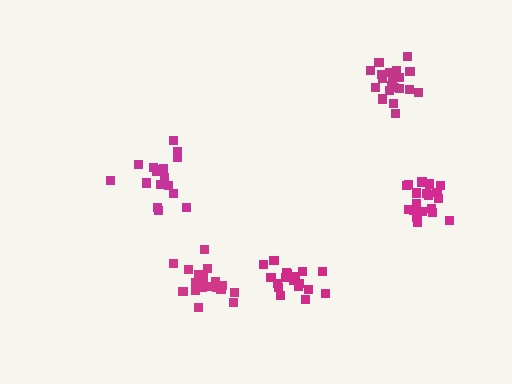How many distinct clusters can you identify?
There are 5 distinct clusters.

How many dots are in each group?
Group 1: 19 dots, Group 2: 18 dots, Group 3: 17 dots, Group 4: 20 dots, Group 5: 19 dots (93 total).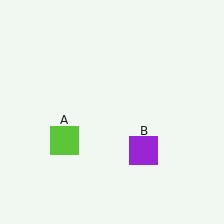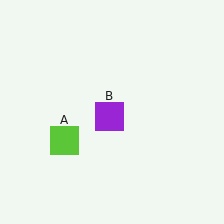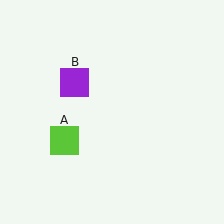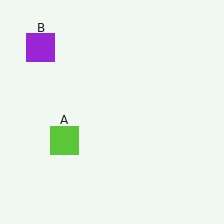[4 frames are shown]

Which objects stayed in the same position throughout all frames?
Lime square (object A) remained stationary.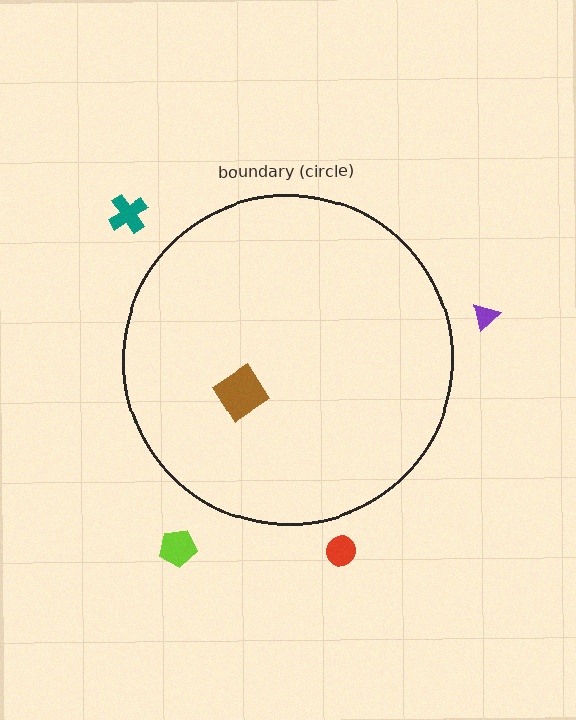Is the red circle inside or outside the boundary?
Outside.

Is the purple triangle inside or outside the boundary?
Outside.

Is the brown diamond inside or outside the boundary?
Inside.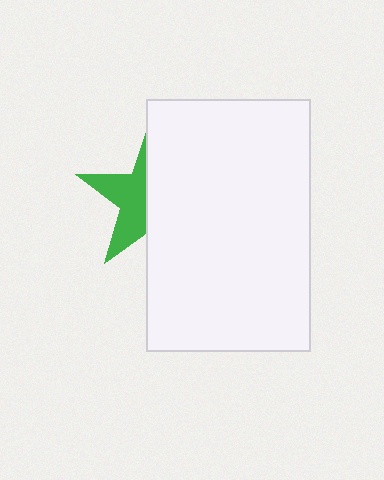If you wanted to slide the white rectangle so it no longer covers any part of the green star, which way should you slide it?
Slide it right — that is the most direct way to separate the two shapes.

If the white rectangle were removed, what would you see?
You would see the complete green star.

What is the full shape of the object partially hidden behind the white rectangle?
The partially hidden object is a green star.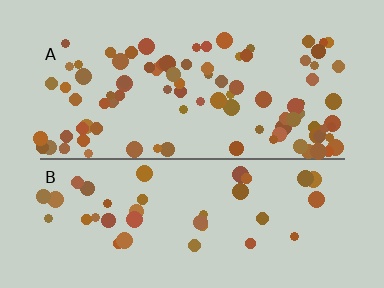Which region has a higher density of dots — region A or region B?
A (the top).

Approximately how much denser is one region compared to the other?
Approximately 2.3× — region A over region B.